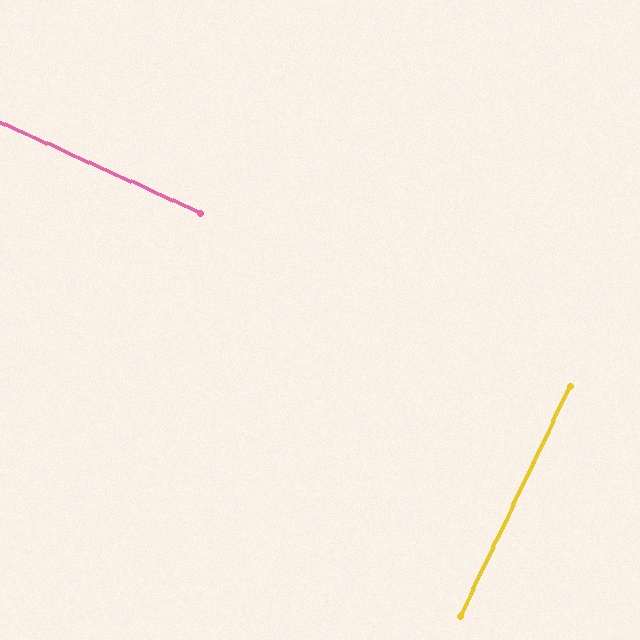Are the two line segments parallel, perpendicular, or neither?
Perpendicular — they meet at approximately 89°.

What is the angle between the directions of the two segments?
Approximately 89 degrees.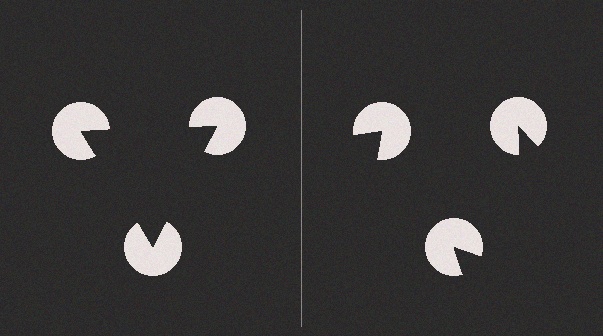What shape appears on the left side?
An illusory triangle.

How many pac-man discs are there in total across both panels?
6 — 3 on each side.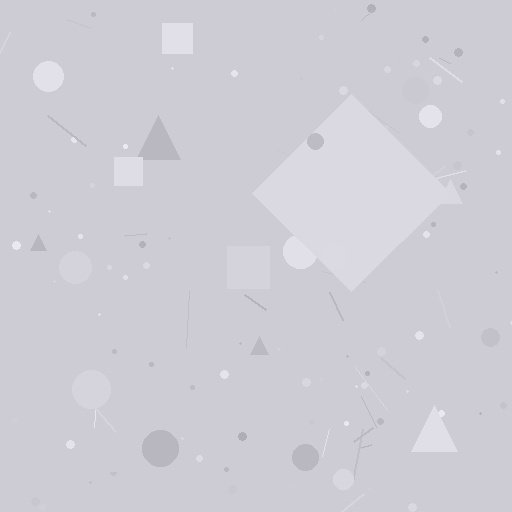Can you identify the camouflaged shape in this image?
The camouflaged shape is a diamond.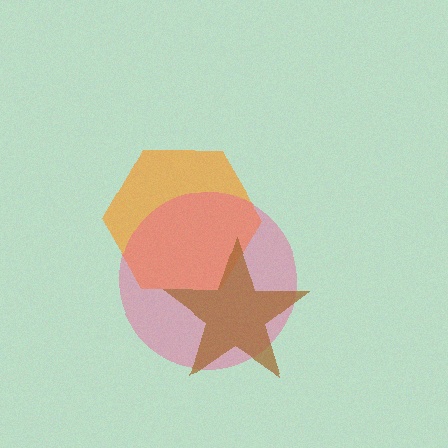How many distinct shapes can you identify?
There are 3 distinct shapes: an orange hexagon, a pink circle, a brown star.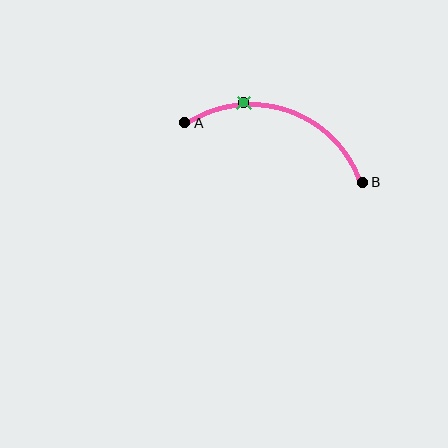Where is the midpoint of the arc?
The arc midpoint is the point on the curve farthest from the straight line joining A and B. It sits above that line.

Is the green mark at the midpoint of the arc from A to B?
No. The green mark lies on the arc but is closer to endpoint A. The arc midpoint would be at the point on the curve equidistant along the arc from both A and B.